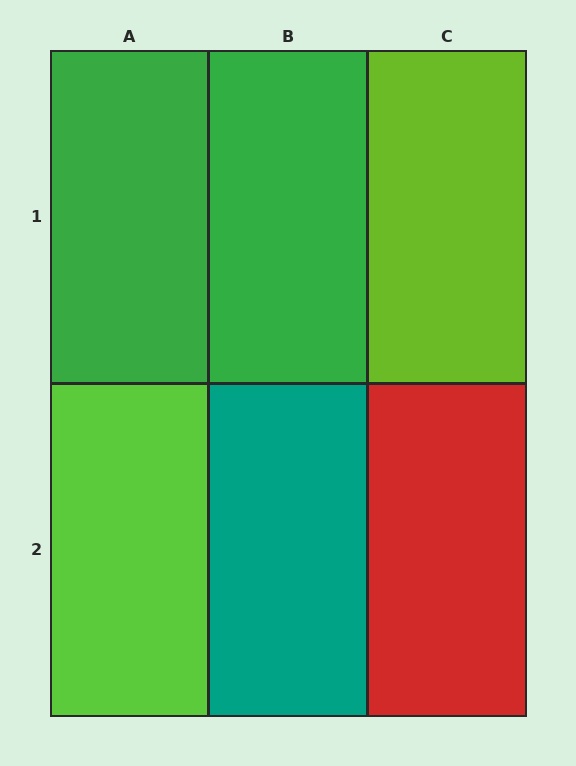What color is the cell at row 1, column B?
Green.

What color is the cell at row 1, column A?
Green.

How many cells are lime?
2 cells are lime.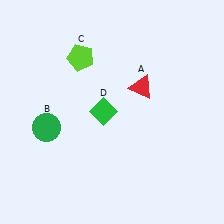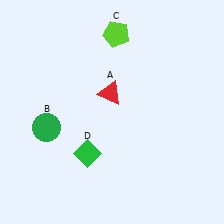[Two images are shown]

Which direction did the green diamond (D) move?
The green diamond (D) moved down.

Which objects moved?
The objects that moved are: the red triangle (A), the lime pentagon (C), the green diamond (D).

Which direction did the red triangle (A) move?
The red triangle (A) moved left.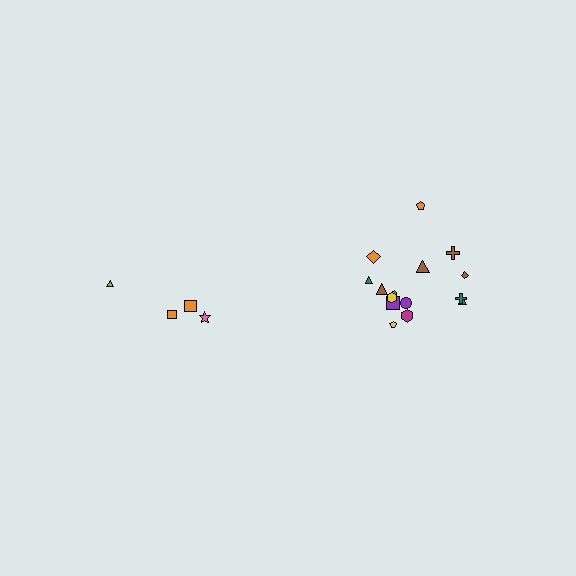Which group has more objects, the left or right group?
The right group.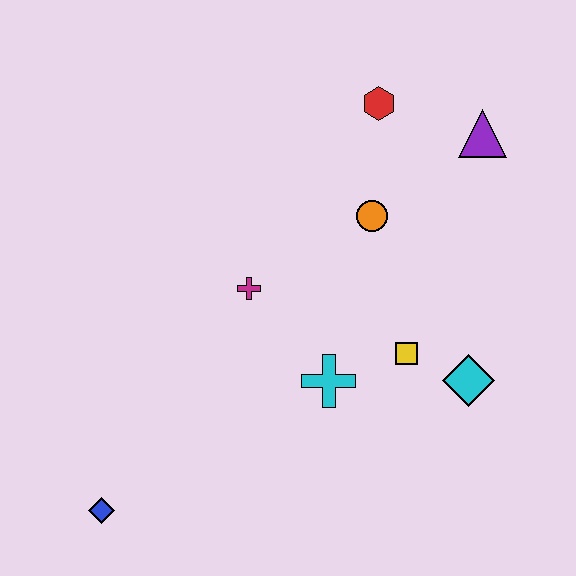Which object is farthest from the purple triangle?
The blue diamond is farthest from the purple triangle.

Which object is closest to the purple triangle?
The red hexagon is closest to the purple triangle.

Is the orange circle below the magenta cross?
No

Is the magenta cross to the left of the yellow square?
Yes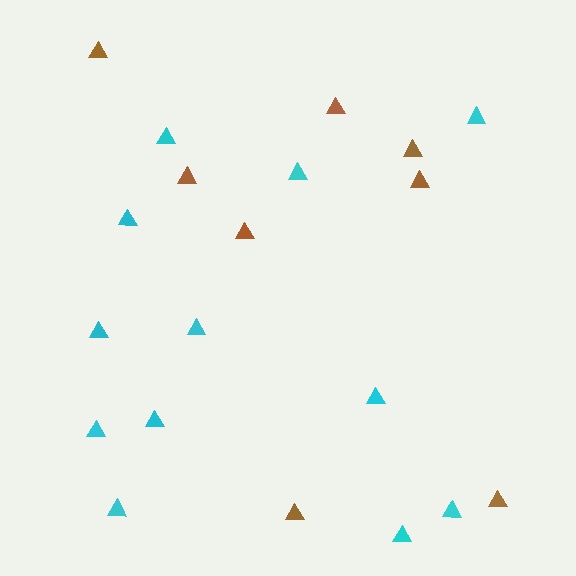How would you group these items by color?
There are 2 groups: one group of brown triangles (8) and one group of cyan triangles (12).